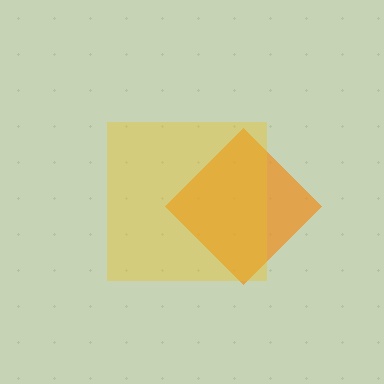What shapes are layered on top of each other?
The layered shapes are: an orange diamond, a yellow square.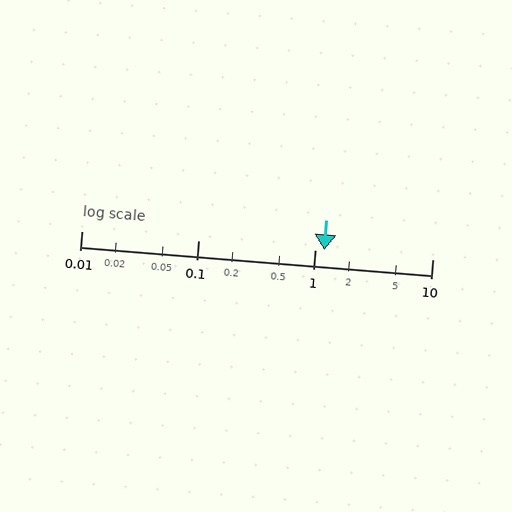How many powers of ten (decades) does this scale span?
The scale spans 3 decades, from 0.01 to 10.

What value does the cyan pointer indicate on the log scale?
The pointer indicates approximately 1.2.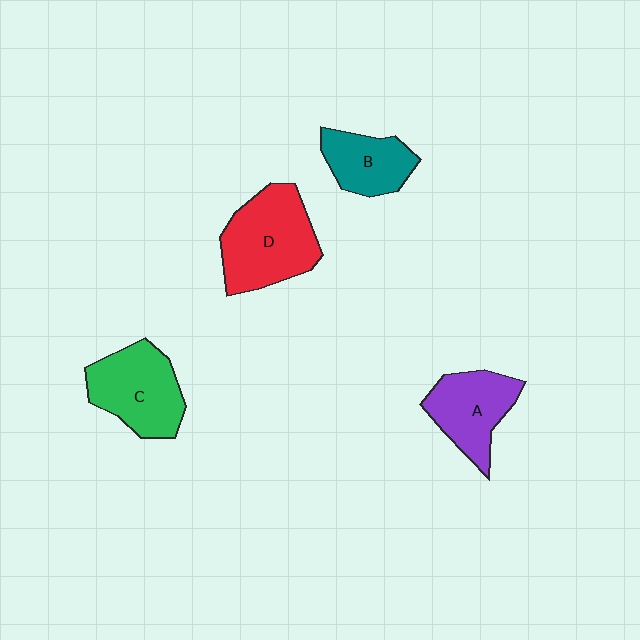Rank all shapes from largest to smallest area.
From largest to smallest: D (red), C (green), A (purple), B (teal).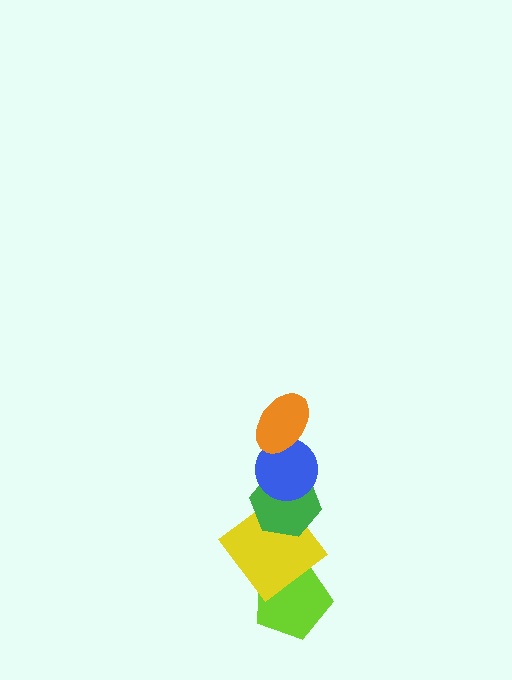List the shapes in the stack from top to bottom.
From top to bottom: the orange ellipse, the blue circle, the green hexagon, the yellow diamond, the lime pentagon.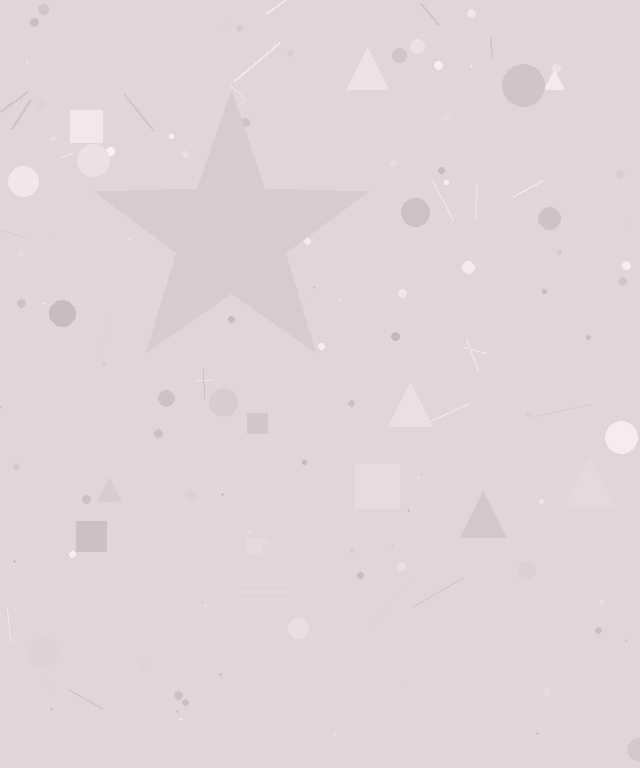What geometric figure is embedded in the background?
A star is embedded in the background.